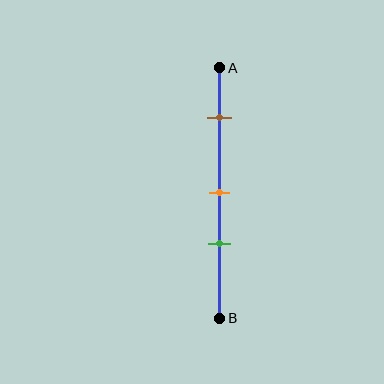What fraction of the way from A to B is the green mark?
The green mark is approximately 70% (0.7) of the way from A to B.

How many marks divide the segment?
There are 3 marks dividing the segment.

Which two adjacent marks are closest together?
The orange and green marks are the closest adjacent pair.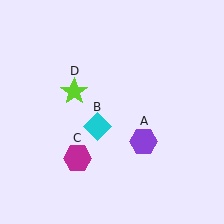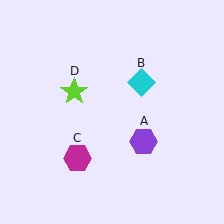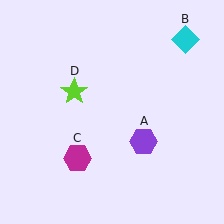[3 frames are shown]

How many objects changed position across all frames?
1 object changed position: cyan diamond (object B).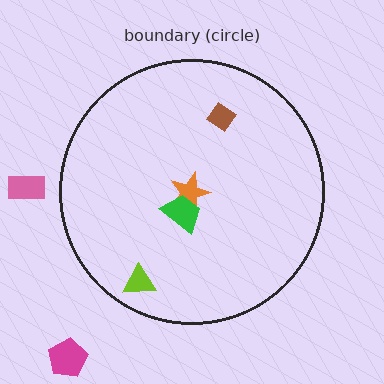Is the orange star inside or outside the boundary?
Inside.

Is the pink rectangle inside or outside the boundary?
Outside.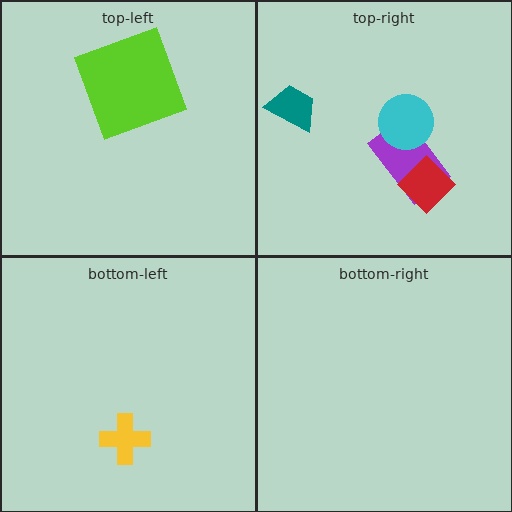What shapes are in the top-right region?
The purple rectangle, the cyan circle, the red diamond, the teal trapezoid.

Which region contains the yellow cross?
The bottom-left region.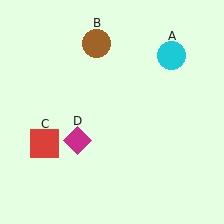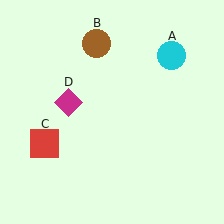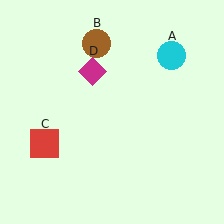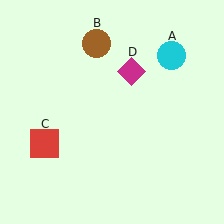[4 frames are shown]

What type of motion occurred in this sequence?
The magenta diamond (object D) rotated clockwise around the center of the scene.